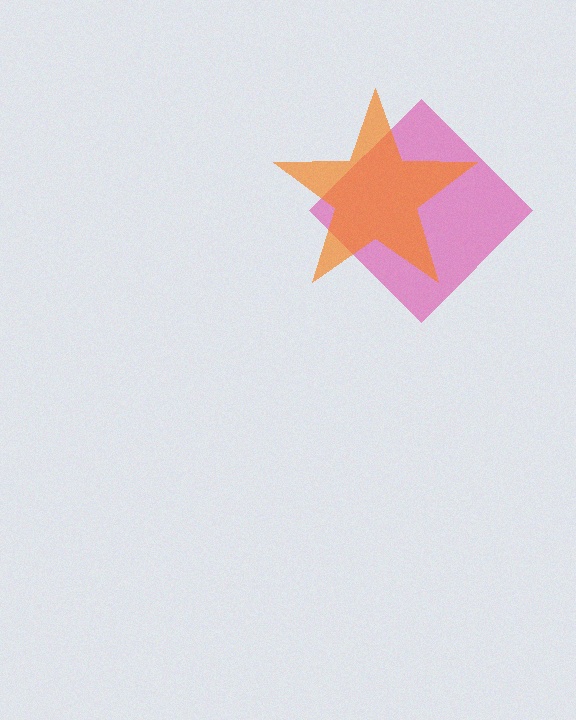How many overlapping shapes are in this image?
There are 2 overlapping shapes in the image.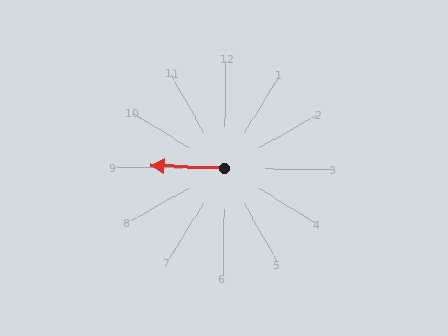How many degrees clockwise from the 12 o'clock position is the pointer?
Approximately 271 degrees.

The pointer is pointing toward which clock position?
Roughly 9 o'clock.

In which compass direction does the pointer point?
West.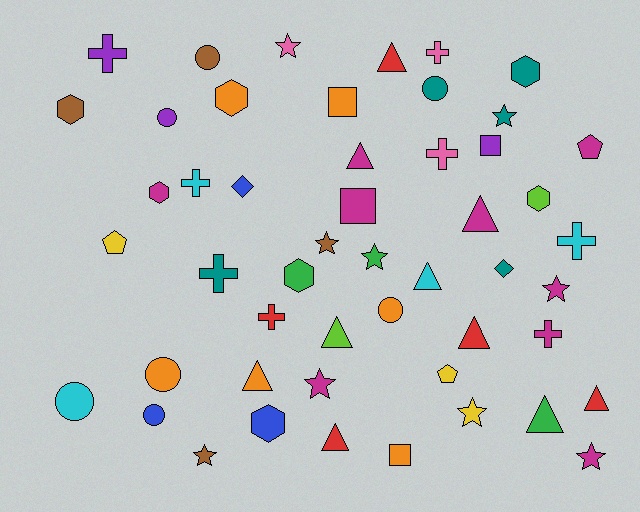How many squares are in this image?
There are 4 squares.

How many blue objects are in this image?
There are 3 blue objects.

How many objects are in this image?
There are 50 objects.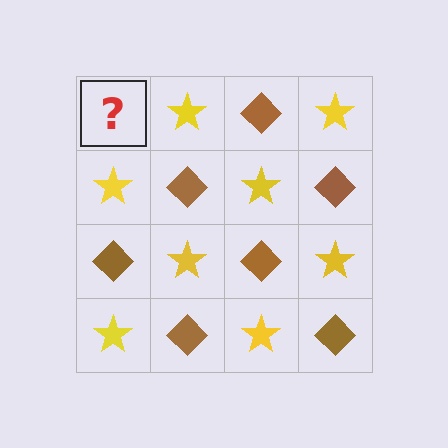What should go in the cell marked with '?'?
The missing cell should contain a brown diamond.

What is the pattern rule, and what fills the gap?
The rule is that it alternates brown diamond and yellow star in a checkerboard pattern. The gap should be filled with a brown diamond.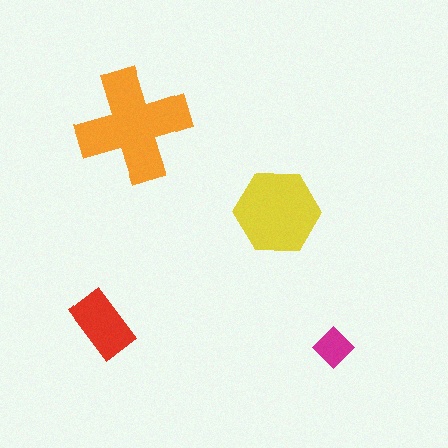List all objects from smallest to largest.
The magenta diamond, the red rectangle, the yellow hexagon, the orange cross.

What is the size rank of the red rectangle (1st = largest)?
3rd.